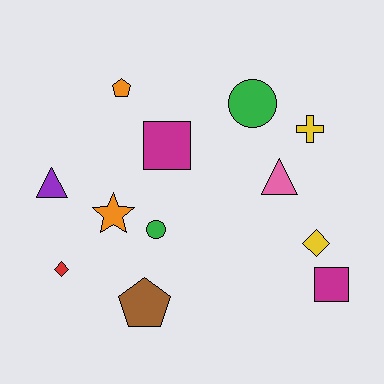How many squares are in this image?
There are 2 squares.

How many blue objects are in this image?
There are no blue objects.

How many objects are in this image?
There are 12 objects.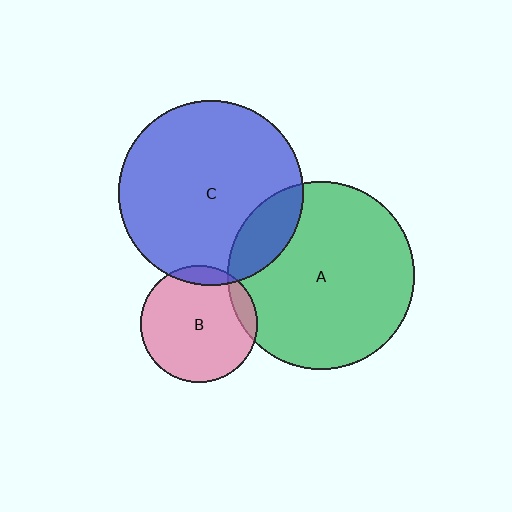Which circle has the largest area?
Circle A (green).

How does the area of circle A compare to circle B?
Approximately 2.6 times.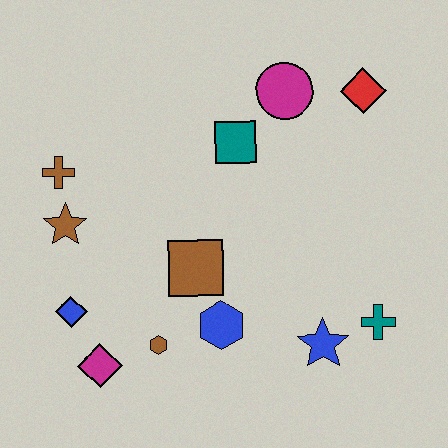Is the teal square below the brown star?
No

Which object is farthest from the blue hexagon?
The red diamond is farthest from the blue hexagon.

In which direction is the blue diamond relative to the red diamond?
The blue diamond is to the left of the red diamond.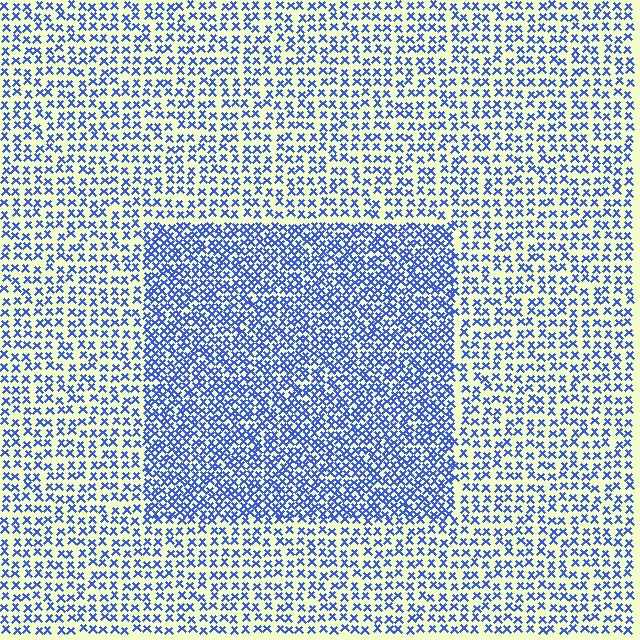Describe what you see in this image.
The image contains small blue elements arranged at two different densities. A rectangle-shaped region is visible where the elements are more densely packed than the surrounding area.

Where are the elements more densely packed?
The elements are more densely packed inside the rectangle boundary.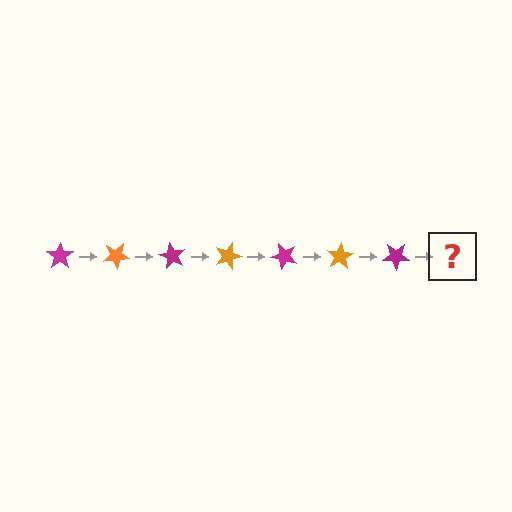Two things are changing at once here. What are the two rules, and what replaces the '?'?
The two rules are that it rotates 30 degrees each step and the color cycles through magenta and orange. The '?' should be an orange star, rotated 210 degrees from the start.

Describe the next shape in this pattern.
It should be an orange star, rotated 210 degrees from the start.